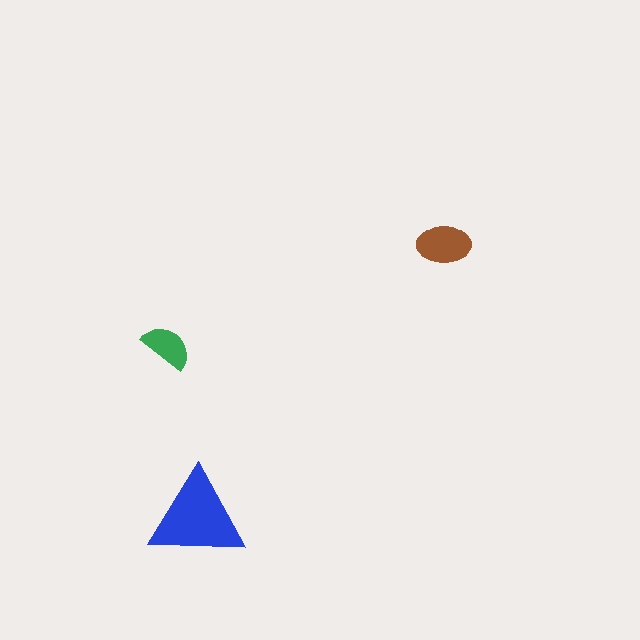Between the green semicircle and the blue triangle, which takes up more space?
The blue triangle.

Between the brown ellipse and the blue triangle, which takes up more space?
The blue triangle.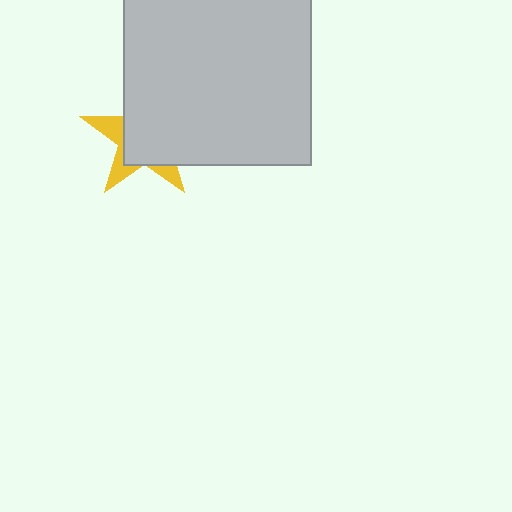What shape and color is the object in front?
The object in front is a light gray square.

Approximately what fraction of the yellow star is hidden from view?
Roughly 68% of the yellow star is hidden behind the light gray square.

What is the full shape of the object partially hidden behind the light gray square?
The partially hidden object is a yellow star.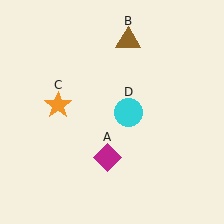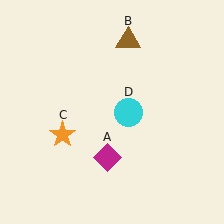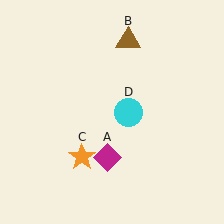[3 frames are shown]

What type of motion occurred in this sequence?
The orange star (object C) rotated counterclockwise around the center of the scene.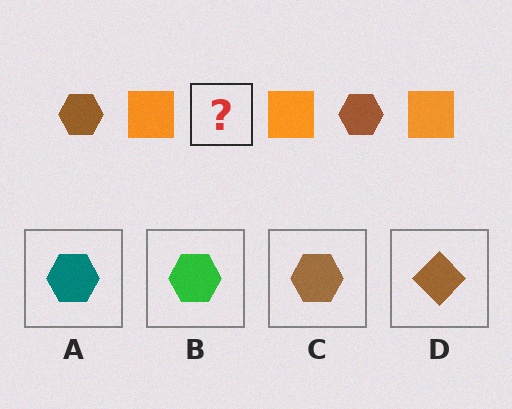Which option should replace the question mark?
Option C.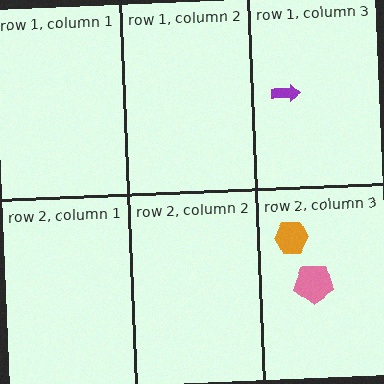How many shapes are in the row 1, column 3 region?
1.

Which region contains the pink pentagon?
The row 2, column 3 region.